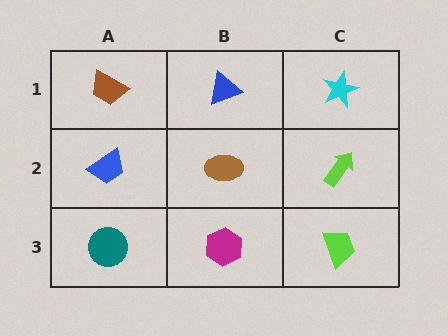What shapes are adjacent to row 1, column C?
A lime arrow (row 2, column C), a blue triangle (row 1, column B).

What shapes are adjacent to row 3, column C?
A lime arrow (row 2, column C), a magenta hexagon (row 3, column B).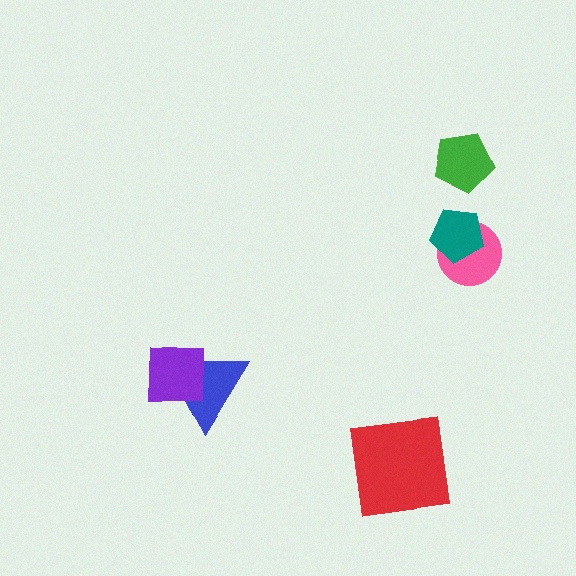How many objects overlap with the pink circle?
1 object overlaps with the pink circle.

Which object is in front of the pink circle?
The teal pentagon is in front of the pink circle.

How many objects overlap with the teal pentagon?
1 object overlaps with the teal pentagon.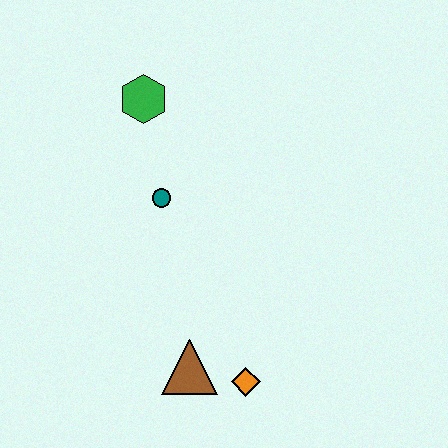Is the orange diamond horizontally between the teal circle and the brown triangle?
No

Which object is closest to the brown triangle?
The orange diamond is closest to the brown triangle.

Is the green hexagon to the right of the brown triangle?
No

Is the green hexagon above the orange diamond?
Yes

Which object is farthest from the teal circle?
The orange diamond is farthest from the teal circle.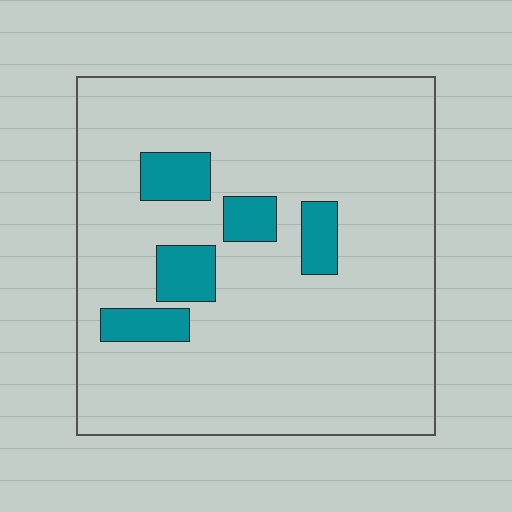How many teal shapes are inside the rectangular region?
5.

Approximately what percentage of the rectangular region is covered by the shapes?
Approximately 10%.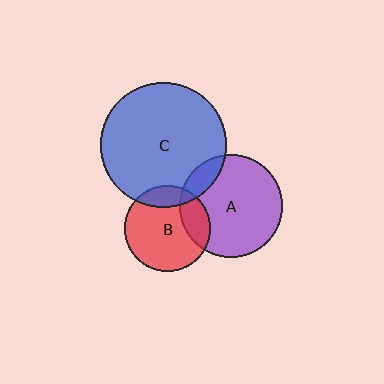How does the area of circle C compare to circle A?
Approximately 1.5 times.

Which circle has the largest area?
Circle C (blue).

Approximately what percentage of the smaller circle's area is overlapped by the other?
Approximately 15%.